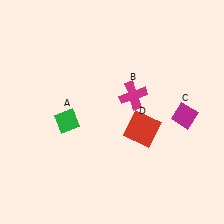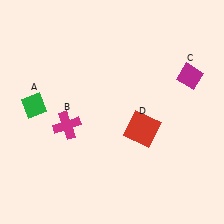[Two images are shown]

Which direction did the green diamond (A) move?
The green diamond (A) moved left.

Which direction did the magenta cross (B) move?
The magenta cross (B) moved left.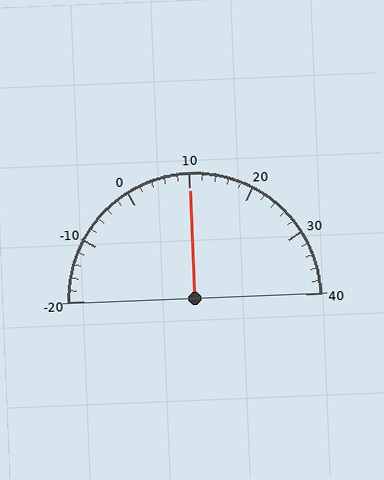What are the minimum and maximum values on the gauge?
The gauge ranges from -20 to 40.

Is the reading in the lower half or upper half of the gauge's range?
The reading is in the upper half of the range (-20 to 40).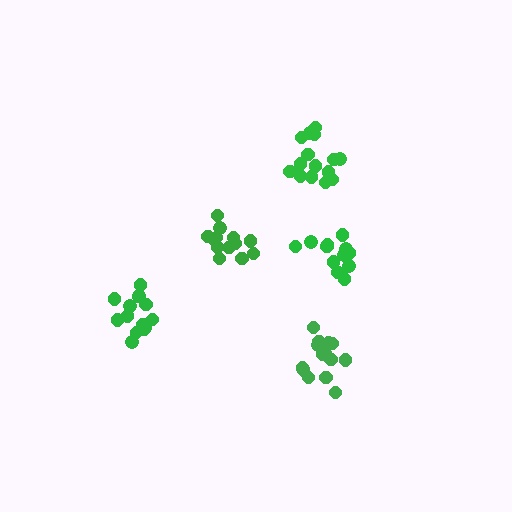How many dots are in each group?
Group 1: 14 dots, Group 2: 15 dots, Group 3: 12 dots, Group 4: 15 dots, Group 5: 13 dots (69 total).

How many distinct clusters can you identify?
There are 5 distinct clusters.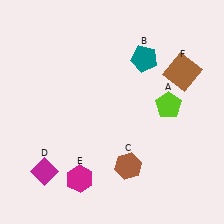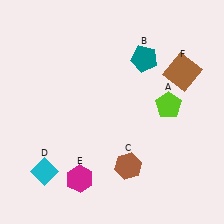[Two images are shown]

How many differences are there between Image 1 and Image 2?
There is 1 difference between the two images.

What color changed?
The diamond (D) changed from magenta in Image 1 to cyan in Image 2.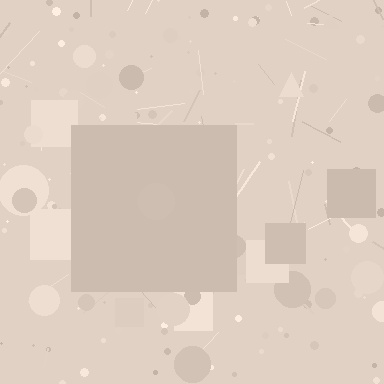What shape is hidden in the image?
A square is hidden in the image.